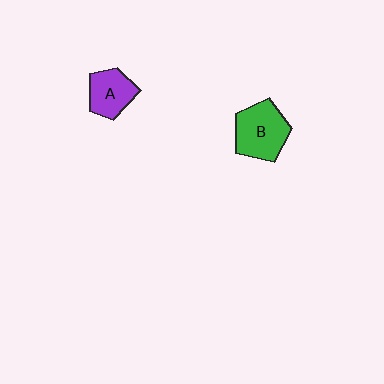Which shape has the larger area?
Shape B (green).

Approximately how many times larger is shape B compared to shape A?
Approximately 1.4 times.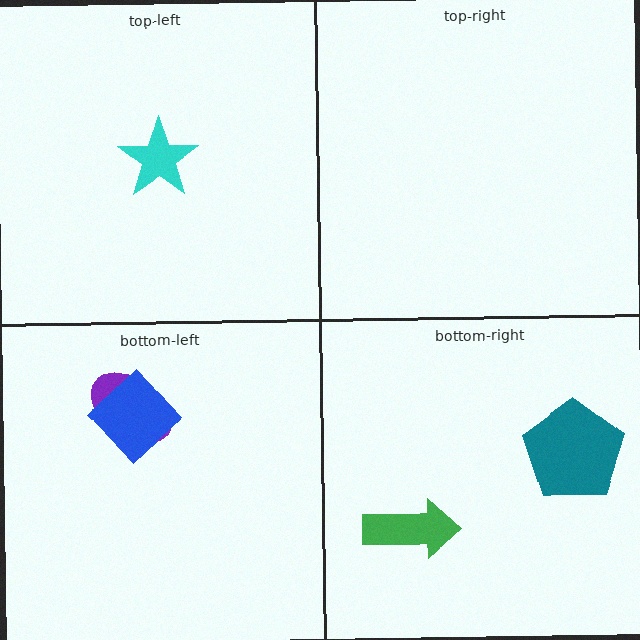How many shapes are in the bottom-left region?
2.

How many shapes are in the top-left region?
1.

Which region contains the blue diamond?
The bottom-left region.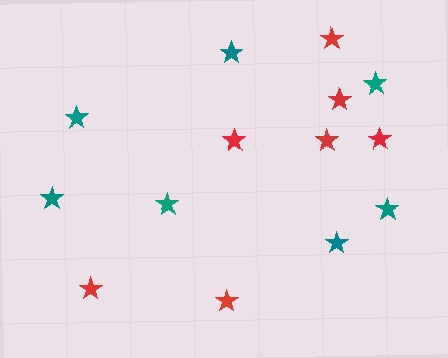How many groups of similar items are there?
There are 2 groups: one group of red stars (7) and one group of teal stars (7).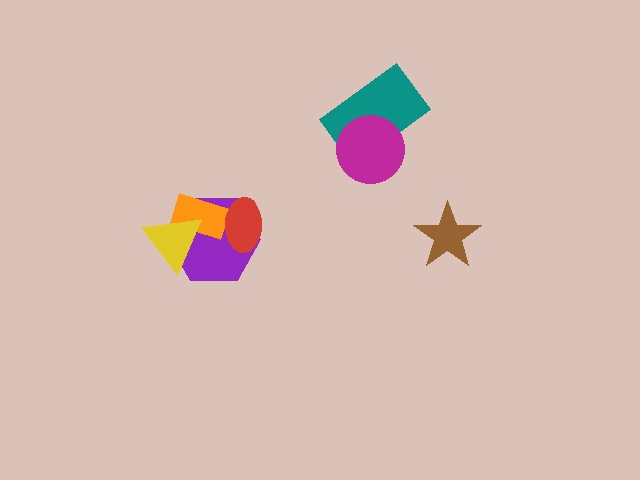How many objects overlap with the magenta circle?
1 object overlaps with the magenta circle.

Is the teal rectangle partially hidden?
Yes, it is partially covered by another shape.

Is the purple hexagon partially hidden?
Yes, it is partially covered by another shape.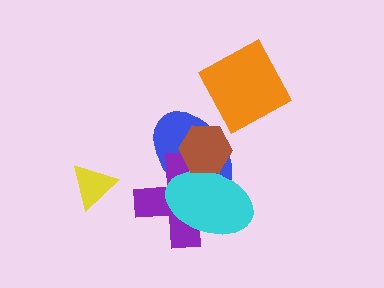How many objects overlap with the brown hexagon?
3 objects overlap with the brown hexagon.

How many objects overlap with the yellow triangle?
0 objects overlap with the yellow triangle.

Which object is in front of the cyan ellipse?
The brown hexagon is in front of the cyan ellipse.